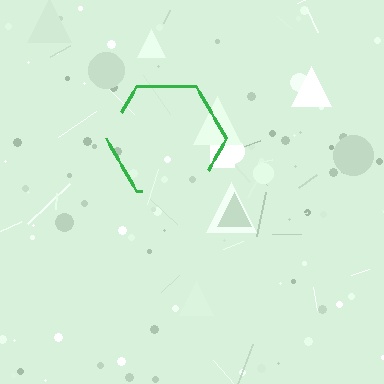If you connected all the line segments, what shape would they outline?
They would outline a hexagon.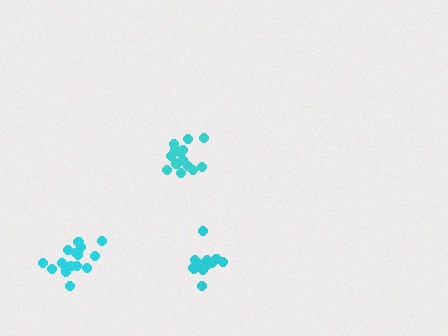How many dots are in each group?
Group 1: 14 dots, Group 2: 14 dots, Group 3: 16 dots (44 total).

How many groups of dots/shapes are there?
There are 3 groups.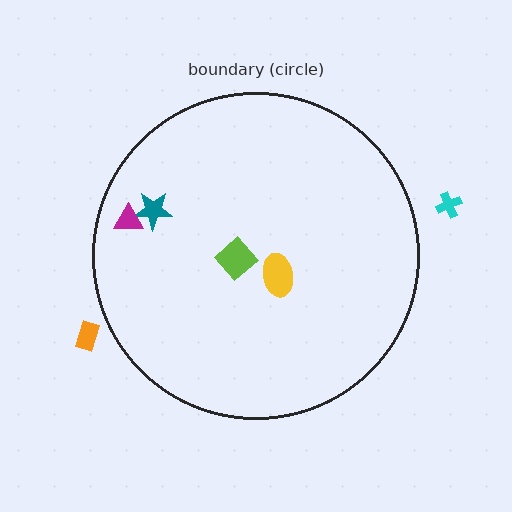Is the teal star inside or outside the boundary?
Inside.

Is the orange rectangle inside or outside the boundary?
Outside.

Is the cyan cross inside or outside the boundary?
Outside.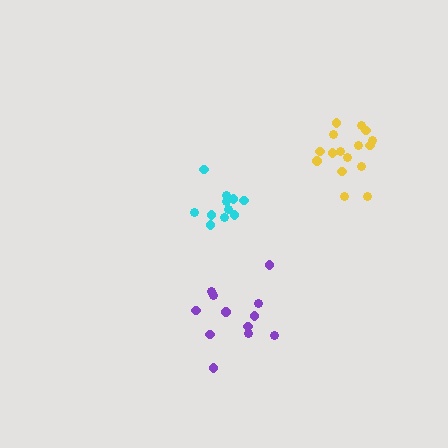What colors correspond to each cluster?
The clusters are colored: yellow, purple, cyan.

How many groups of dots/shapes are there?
There are 3 groups.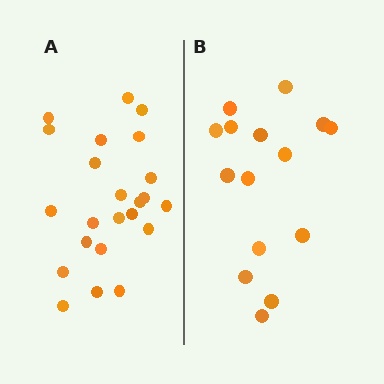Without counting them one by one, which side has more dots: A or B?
Region A (the left region) has more dots.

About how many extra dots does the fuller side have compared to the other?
Region A has roughly 8 or so more dots than region B.